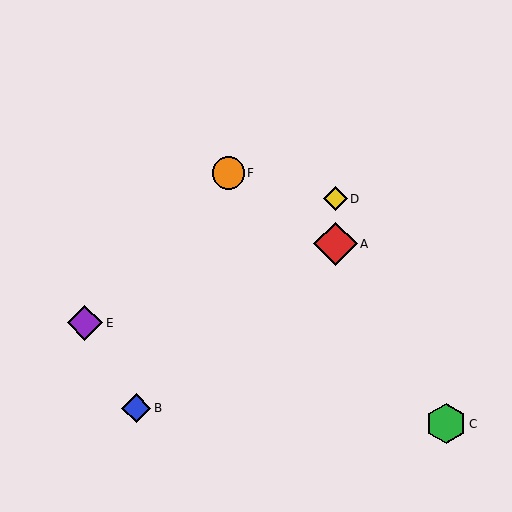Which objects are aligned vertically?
Objects A, D are aligned vertically.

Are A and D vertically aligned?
Yes, both are at x≈335.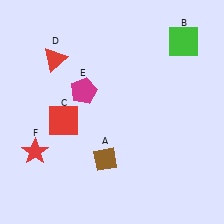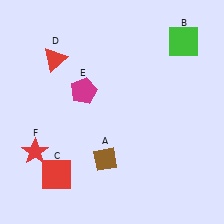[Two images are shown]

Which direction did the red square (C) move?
The red square (C) moved down.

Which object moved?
The red square (C) moved down.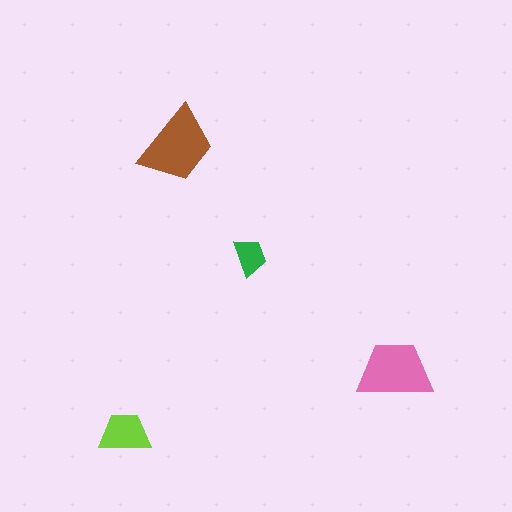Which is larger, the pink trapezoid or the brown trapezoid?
The brown one.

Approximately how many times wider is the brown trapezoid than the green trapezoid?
About 2 times wider.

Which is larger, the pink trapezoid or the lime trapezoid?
The pink one.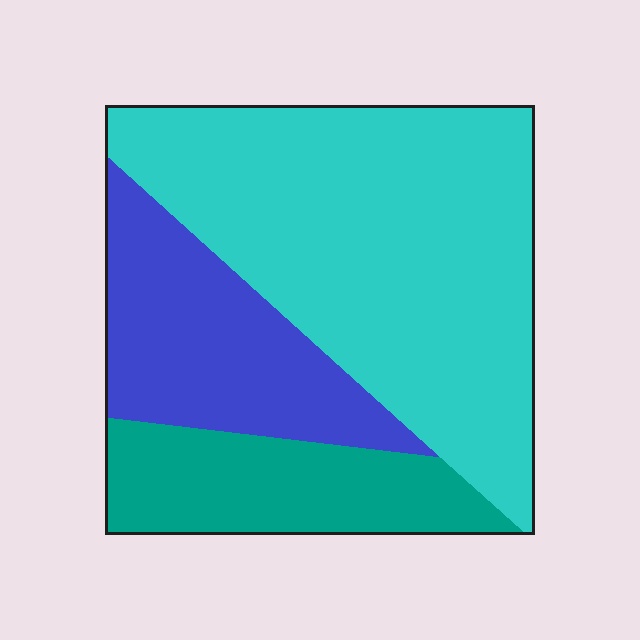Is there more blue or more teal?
Blue.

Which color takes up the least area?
Teal, at roughly 20%.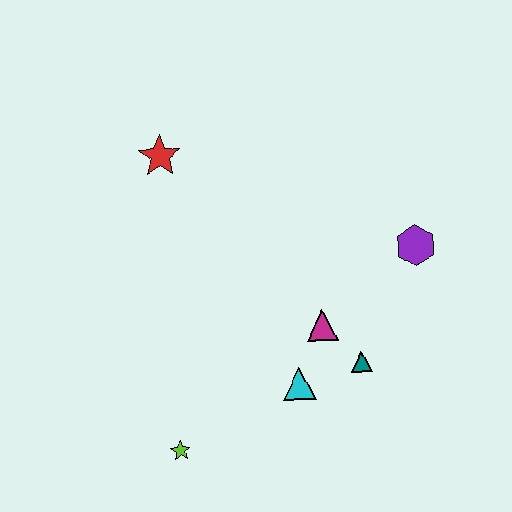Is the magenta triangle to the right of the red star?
Yes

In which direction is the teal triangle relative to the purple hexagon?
The teal triangle is below the purple hexagon.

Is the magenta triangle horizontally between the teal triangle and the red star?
Yes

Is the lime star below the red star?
Yes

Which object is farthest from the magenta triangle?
The red star is farthest from the magenta triangle.